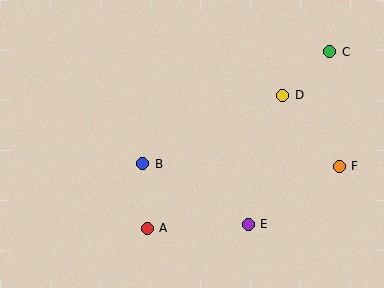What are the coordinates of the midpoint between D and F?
The midpoint between D and F is at (311, 131).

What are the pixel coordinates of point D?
Point D is at (283, 95).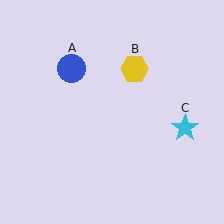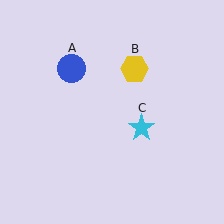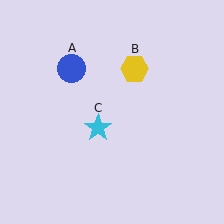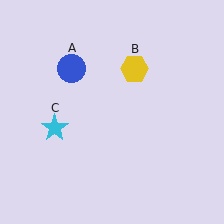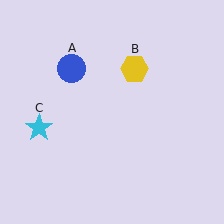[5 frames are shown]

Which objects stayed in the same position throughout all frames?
Blue circle (object A) and yellow hexagon (object B) remained stationary.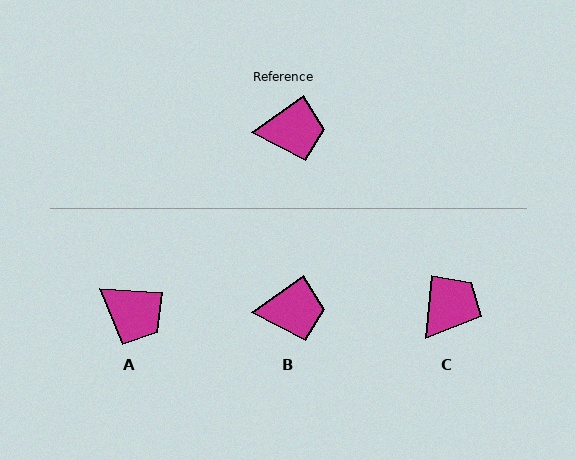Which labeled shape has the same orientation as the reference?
B.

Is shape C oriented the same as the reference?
No, it is off by about 49 degrees.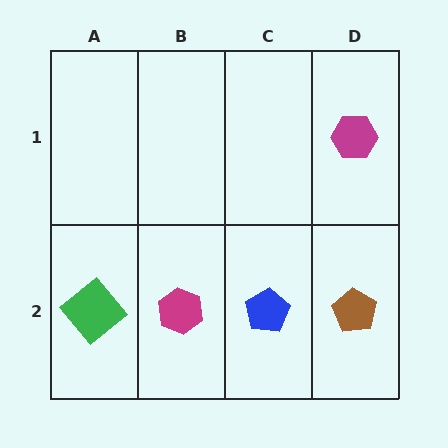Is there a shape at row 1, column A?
No, that cell is empty.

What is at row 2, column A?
A green diamond.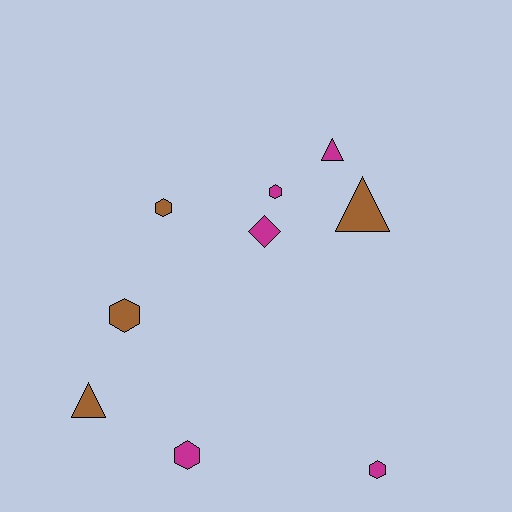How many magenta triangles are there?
There is 1 magenta triangle.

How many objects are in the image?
There are 9 objects.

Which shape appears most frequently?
Hexagon, with 5 objects.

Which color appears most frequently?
Magenta, with 5 objects.